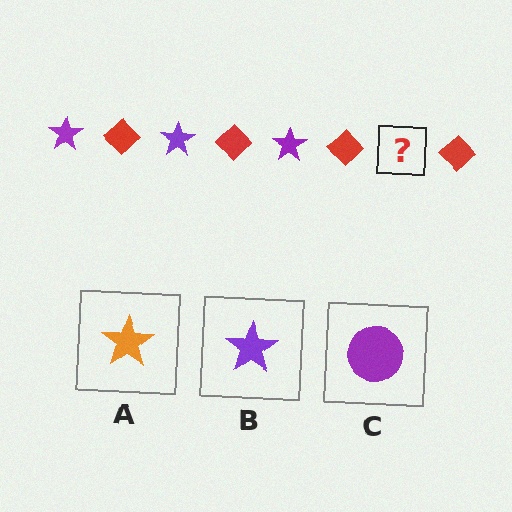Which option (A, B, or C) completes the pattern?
B.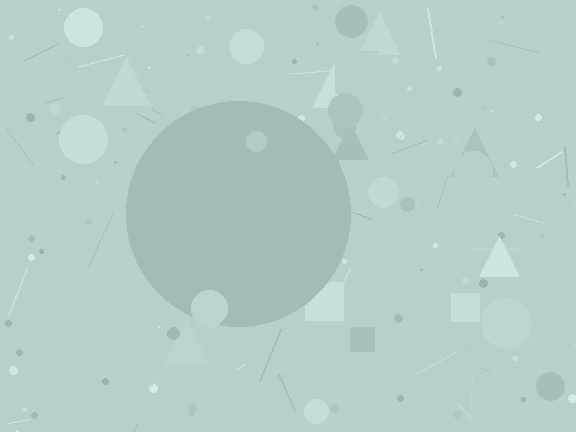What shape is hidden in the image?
A circle is hidden in the image.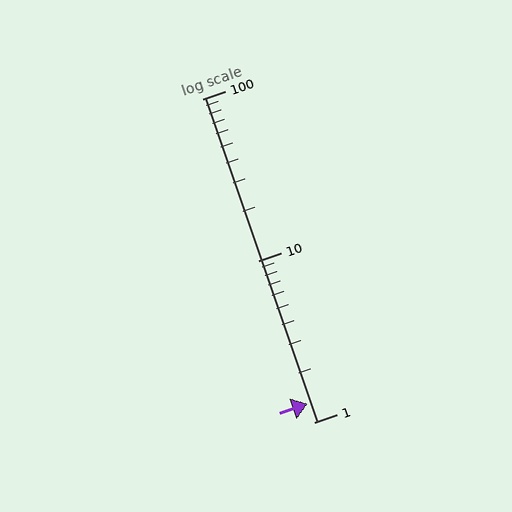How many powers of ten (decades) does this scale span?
The scale spans 2 decades, from 1 to 100.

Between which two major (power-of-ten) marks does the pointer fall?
The pointer is between 1 and 10.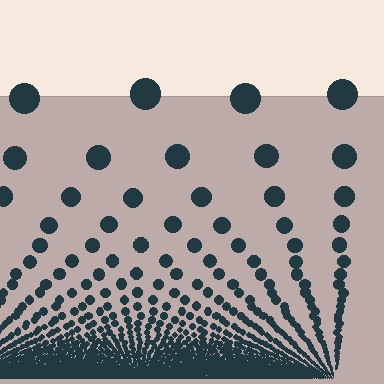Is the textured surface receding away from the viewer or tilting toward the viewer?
The surface appears to tilt toward the viewer. Texture elements get larger and sparser toward the top.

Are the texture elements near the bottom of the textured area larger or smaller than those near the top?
Smaller. The gradient is inverted — elements near the bottom are smaller and denser.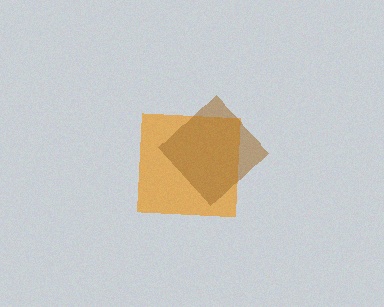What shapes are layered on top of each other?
The layered shapes are: an orange square, a brown diamond.